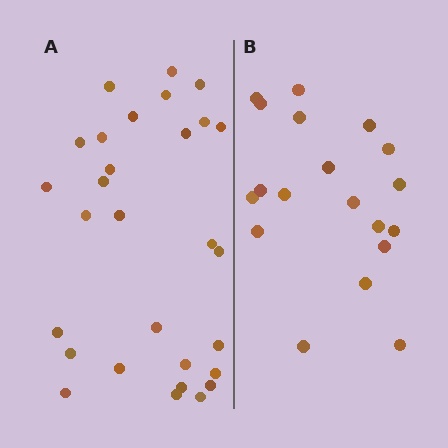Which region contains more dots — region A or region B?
Region A (the left region) has more dots.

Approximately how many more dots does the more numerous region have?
Region A has roughly 10 or so more dots than region B.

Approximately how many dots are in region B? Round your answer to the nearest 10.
About 20 dots. (The exact count is 19, which rounds to 20.)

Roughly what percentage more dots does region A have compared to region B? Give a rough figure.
About 55% more.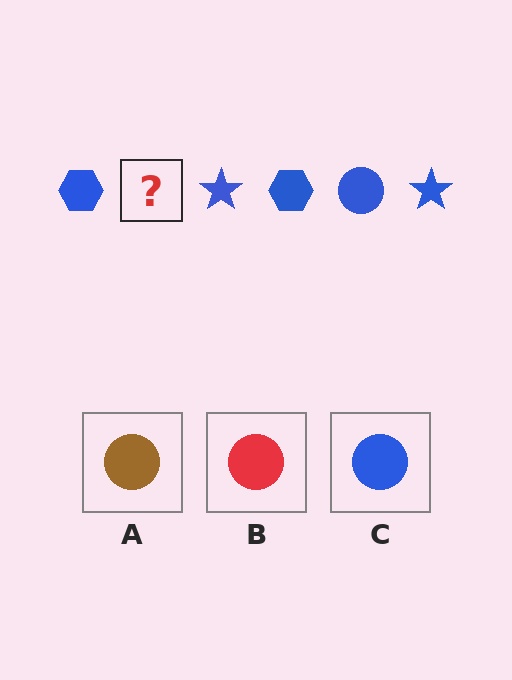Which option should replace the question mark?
Option C.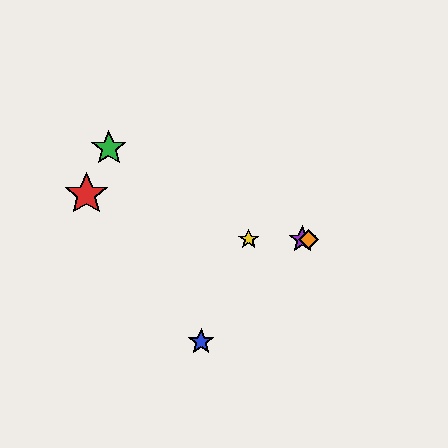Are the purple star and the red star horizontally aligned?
No, the purple star is at y≈239 and the red star is at y≈194.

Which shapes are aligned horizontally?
The yellow star, the purple star, the orange diamond are aligned horizontally.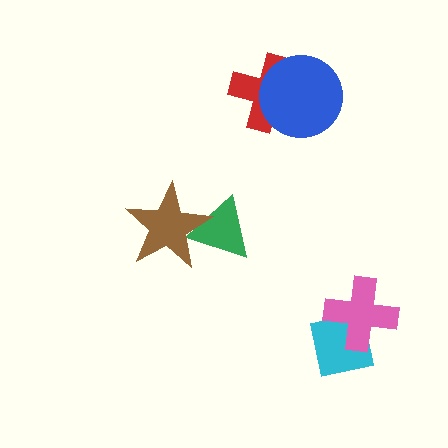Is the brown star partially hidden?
No, no other shape covers it.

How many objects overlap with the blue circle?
1 object overlaps with the blue circle.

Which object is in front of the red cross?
The blue circle is in front of the red cross.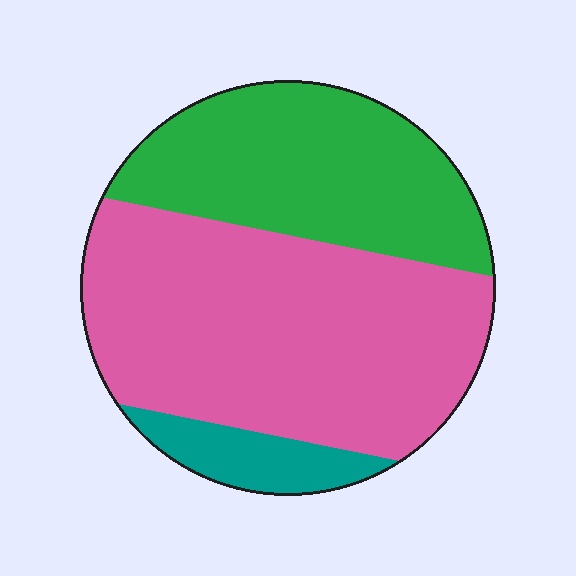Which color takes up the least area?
Teal, at roughly 10%.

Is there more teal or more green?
Green.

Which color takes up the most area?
Pink, at roughly 55%.